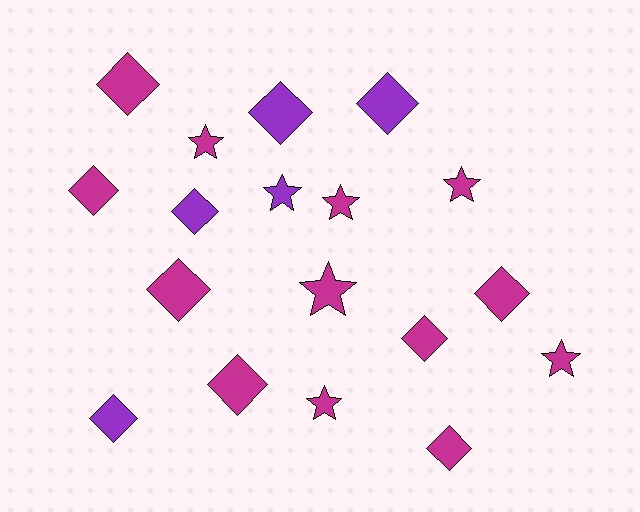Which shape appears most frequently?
Diamond, with 11 objects.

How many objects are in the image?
There are 18 objects.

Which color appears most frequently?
Magenta, with 13 objects.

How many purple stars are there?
There is 1 purple star.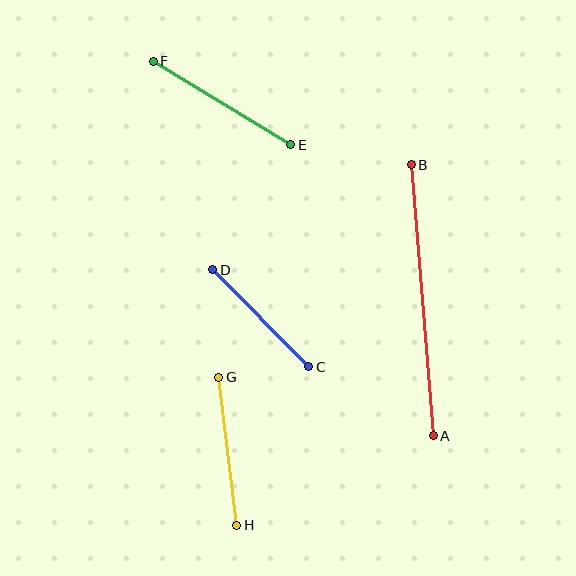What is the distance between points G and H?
The distance is approximately 150 pixels.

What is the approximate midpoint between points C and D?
The midpoint is at approximately (261, 318) pixels.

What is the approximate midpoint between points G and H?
The midpoint is at approximately (228, 451) pixels.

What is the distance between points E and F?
The distance is approximately 161 pixels.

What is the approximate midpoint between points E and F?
The midpoint is at approximately (222, 103) pixels.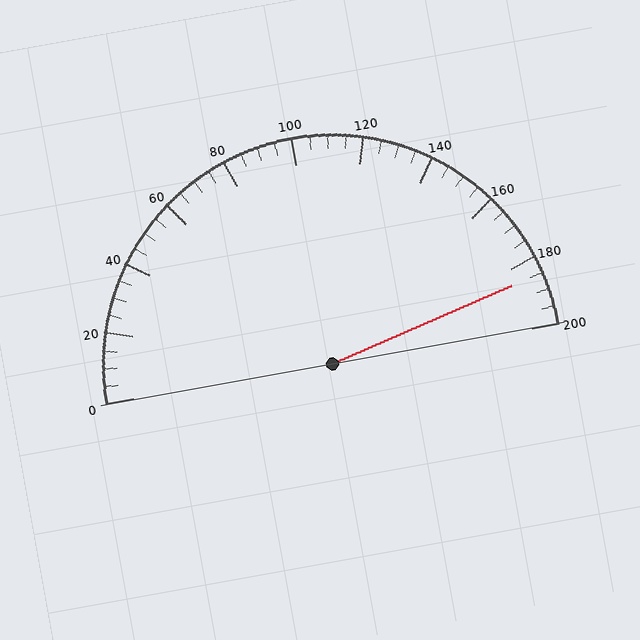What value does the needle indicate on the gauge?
The needle indicates approximately 185.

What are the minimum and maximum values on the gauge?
The gauge ranges from 0 to 200.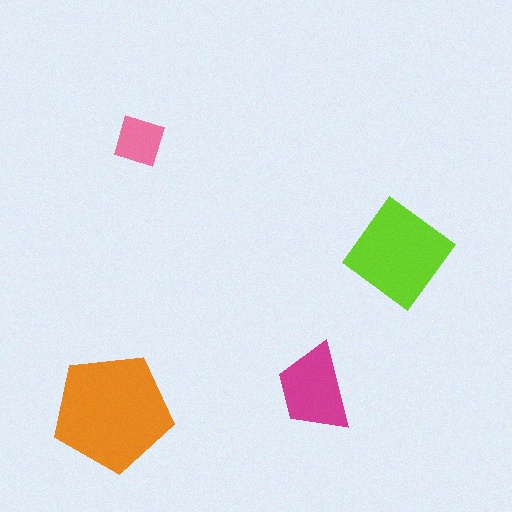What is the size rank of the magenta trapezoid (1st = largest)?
3rd.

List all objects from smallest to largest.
The pink diamond, the magenta trapezoid, the lime diamond, the orange pentagon.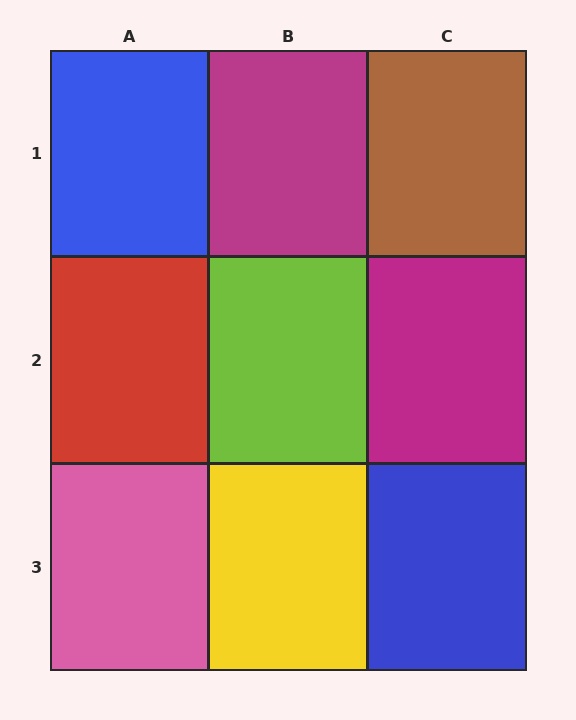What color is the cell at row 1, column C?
Brown.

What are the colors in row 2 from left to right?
Red, lime, magenta.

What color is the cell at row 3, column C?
Blue.